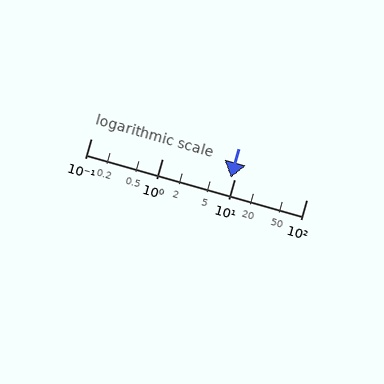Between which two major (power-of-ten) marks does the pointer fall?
The pointer is between 1 and 10.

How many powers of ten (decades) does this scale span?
The scale spans 3 decades, from 0.1 to 100.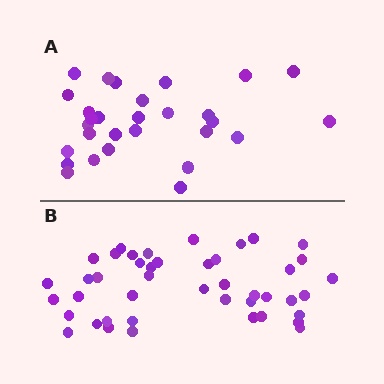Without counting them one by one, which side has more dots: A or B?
Region B (the bottom region) has more dots.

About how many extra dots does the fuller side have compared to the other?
Region B has approximately 15 more dots than region A.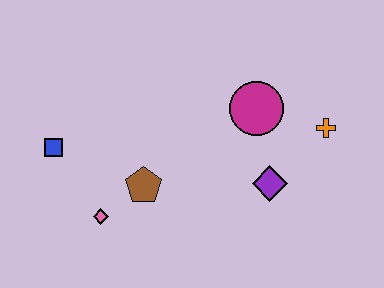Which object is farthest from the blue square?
The orange cross is farthest from the blue square.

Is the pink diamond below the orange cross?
Yes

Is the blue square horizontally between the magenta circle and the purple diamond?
No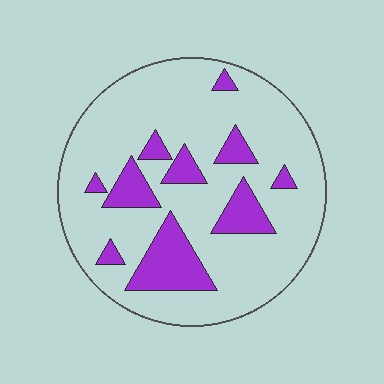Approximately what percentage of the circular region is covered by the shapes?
Approximately 20%.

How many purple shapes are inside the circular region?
10.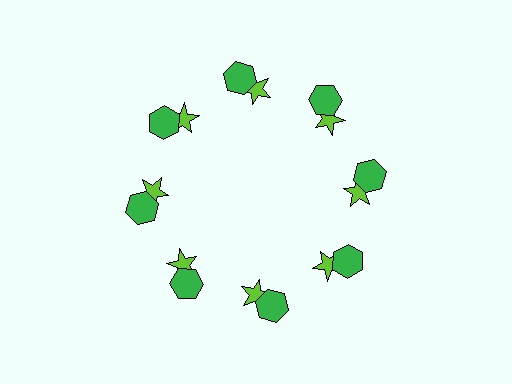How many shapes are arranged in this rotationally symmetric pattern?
There are 16 shapes, arranged in 8 groups of 2.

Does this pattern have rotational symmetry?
Yes, this pattern has 8-fold rotational symmetry. It looks the same after rotating 45 degrees around the center.